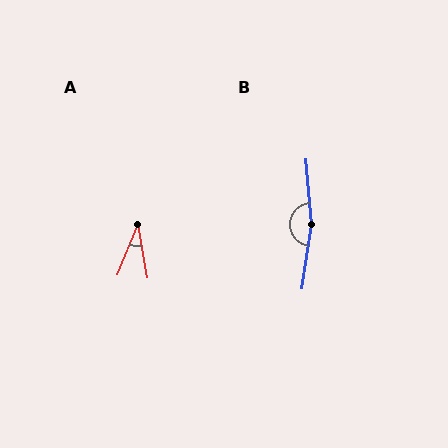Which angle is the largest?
B, at approximately 167 degrees.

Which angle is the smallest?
A, at approximately 32 degrees.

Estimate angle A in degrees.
Approximately 32 degrees.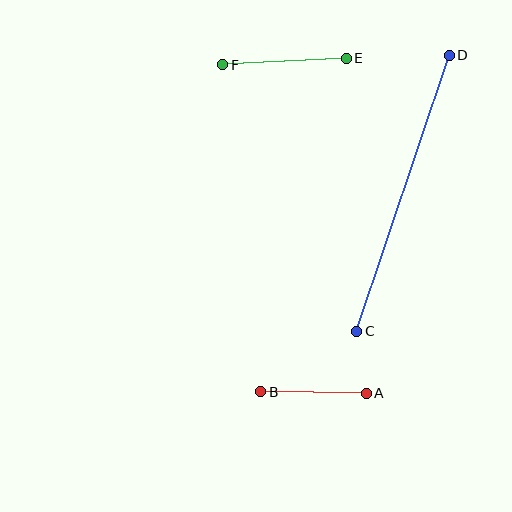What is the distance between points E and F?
The distance is approximately 124 pixels.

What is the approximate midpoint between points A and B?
The midpoint is at approximately (313, 393) pixels.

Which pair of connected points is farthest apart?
Points C and D are farthest apart.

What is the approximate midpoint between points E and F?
The midpoint is at approximately (285, 62) pixels.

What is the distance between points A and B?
The distance is approximately 106 pixels.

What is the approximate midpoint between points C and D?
The midpoint is at approximately (403, 193) pixels.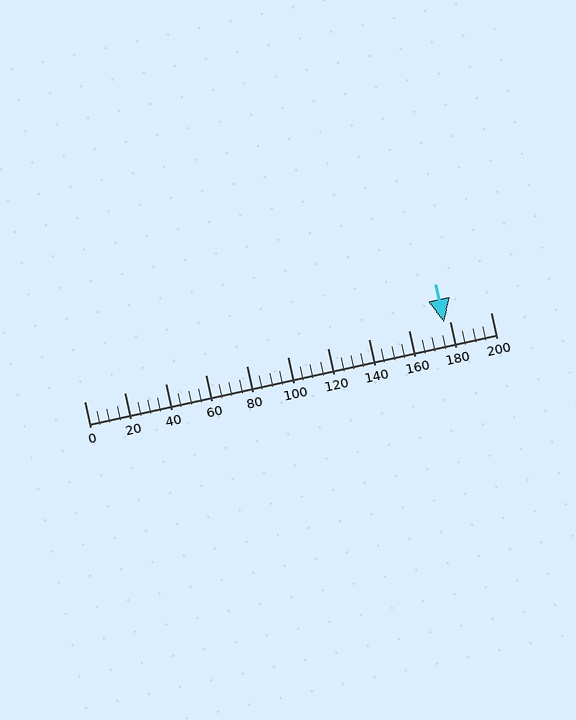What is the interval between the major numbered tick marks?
The major tick marks are spaced 20 units apart.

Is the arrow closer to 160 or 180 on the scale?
The arrow is closer to 180.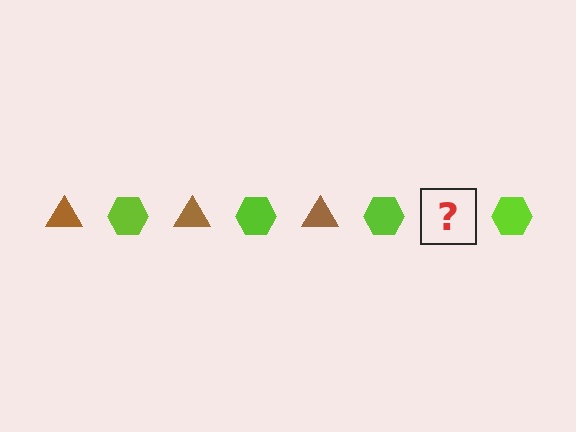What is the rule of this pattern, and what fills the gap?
The rule is that the pattern alternates between brown triangle and lime hexagon. The gap should be filled with a brown triangle.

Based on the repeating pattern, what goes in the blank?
The blank should be a brown triangle.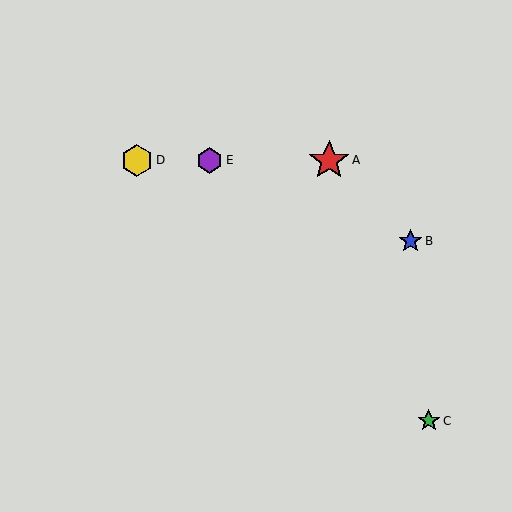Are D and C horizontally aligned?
No, D is at y≈160 and C is at y≈421.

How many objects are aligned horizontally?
3 objects (A, D, E) are aligned horizontally.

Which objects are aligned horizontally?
Objects A, D, E are aligned horizontally.